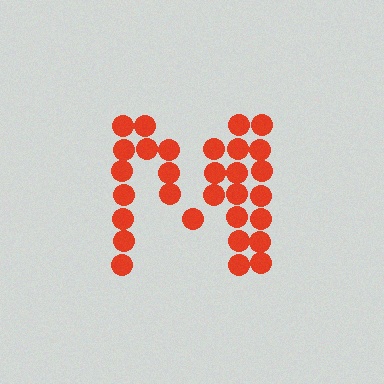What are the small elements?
The small elements are circles.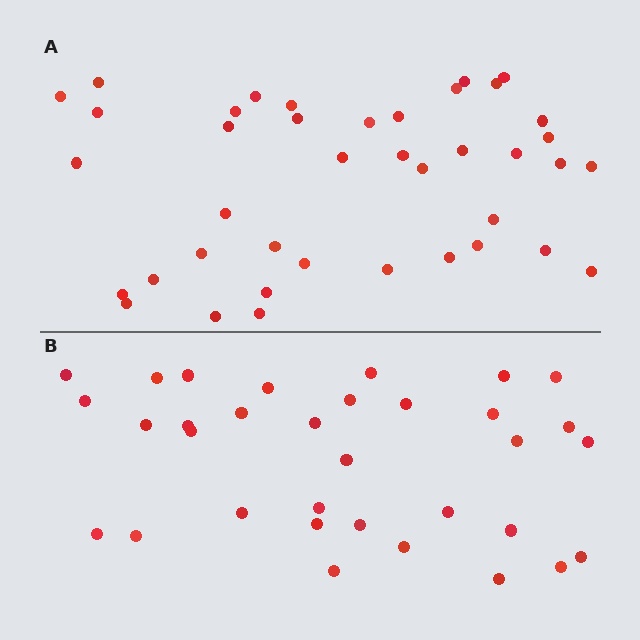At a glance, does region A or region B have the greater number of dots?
Region A (the top region) has more dots.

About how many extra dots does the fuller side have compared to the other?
Region A has roughly 8 or so more dots than region B.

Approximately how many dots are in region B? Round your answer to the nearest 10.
About 30 dots. (The exact count is 33, which rounds to 30.)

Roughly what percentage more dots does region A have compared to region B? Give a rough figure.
About 20% more.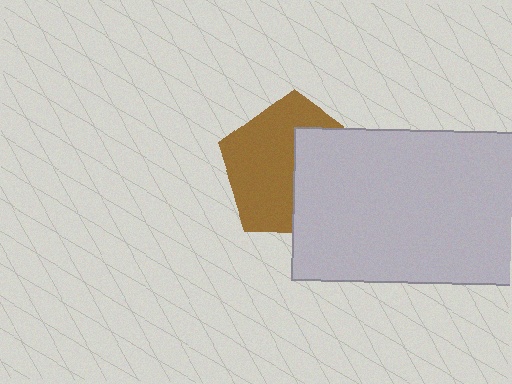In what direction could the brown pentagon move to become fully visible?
The brown pentagon could move left. That would shift it out from behind the light gray rectangle entirely.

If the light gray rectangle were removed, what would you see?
You would see the complete brown pentagon.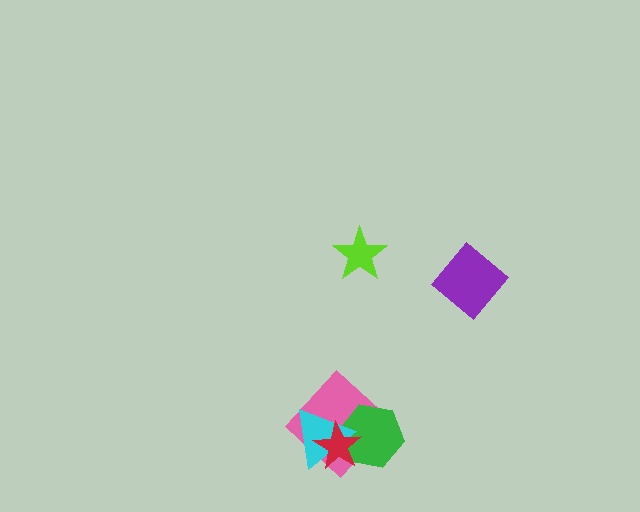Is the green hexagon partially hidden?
Yes, it is partially covered by another shape.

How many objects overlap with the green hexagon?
3 objects overlap with the green hexagon.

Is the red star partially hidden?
No, no other shape covers it.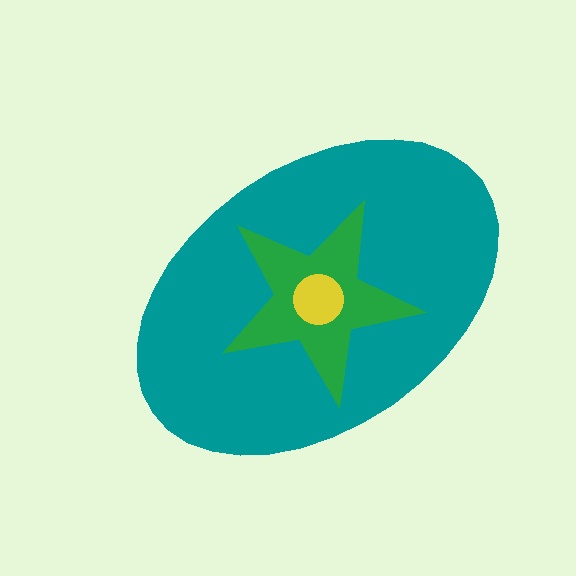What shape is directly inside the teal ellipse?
The green star.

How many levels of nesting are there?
3.